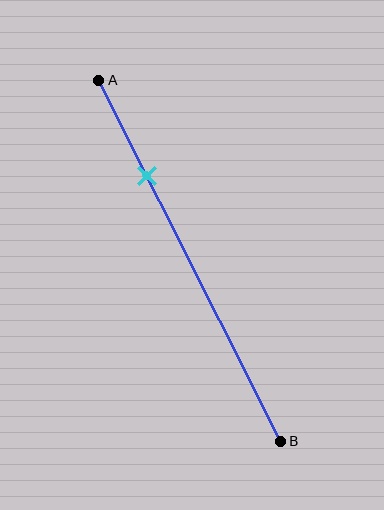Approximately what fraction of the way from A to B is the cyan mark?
The cyan mark is approximately 25% of the way from A to B.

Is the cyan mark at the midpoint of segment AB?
No, the mark is at about 25% from A, not at the 50% midpoint.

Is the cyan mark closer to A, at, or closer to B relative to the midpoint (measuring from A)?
The cyan mark is closer to point A than the midpoint of segment AB.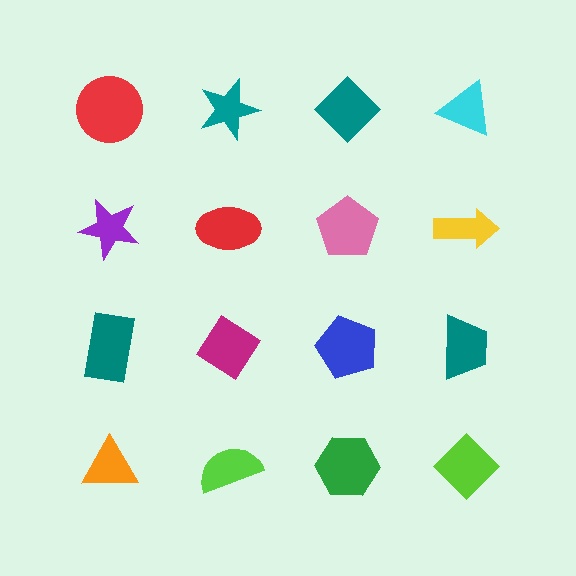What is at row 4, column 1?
An orange triangle.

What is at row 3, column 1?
A teal rectangle.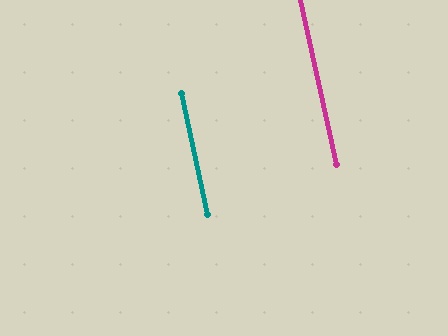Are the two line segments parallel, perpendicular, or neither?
Parallel — their directions differ by only 0.0°.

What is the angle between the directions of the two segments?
Approximately 0 degrees.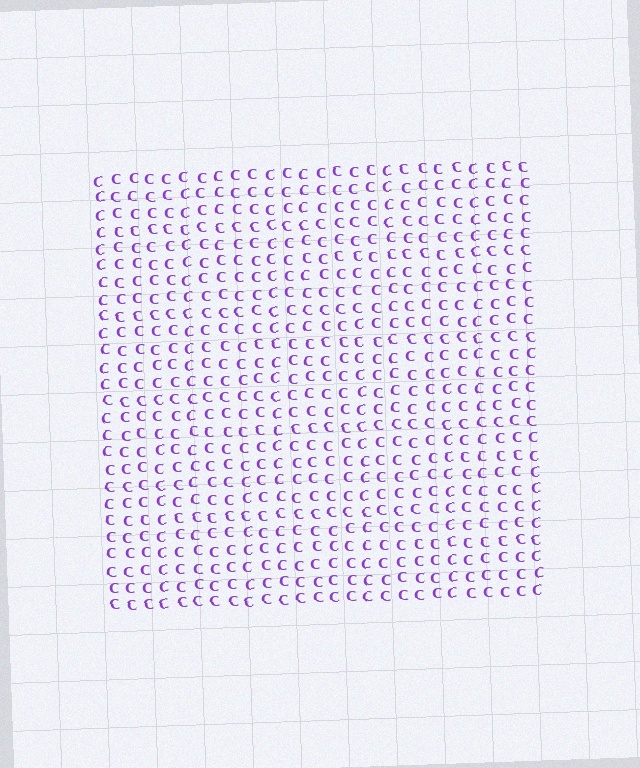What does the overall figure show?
The overall figure shows a square.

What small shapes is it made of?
It is made of small letter C's.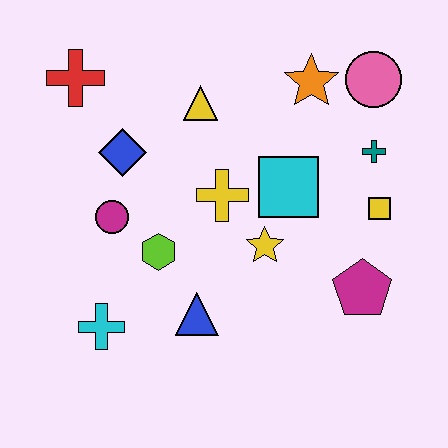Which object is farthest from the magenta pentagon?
The red cross is farthest from the magenta pentagon.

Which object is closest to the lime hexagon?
The magenta circle is closest to the lime hexagon.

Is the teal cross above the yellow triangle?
No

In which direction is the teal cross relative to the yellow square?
The teal cross is above the yellow square.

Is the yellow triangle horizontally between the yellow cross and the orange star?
No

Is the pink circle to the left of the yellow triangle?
No